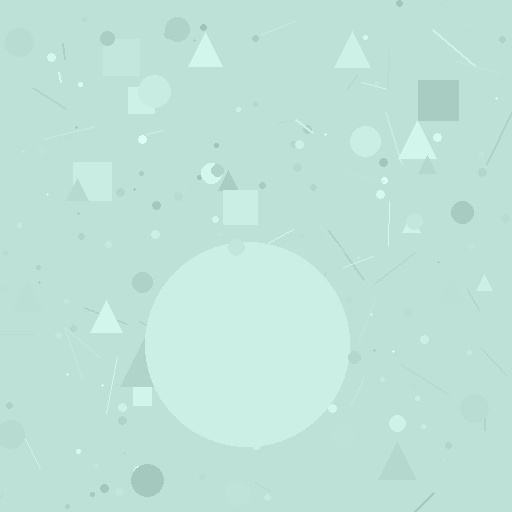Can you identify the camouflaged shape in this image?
The camouflaged shape is a circle.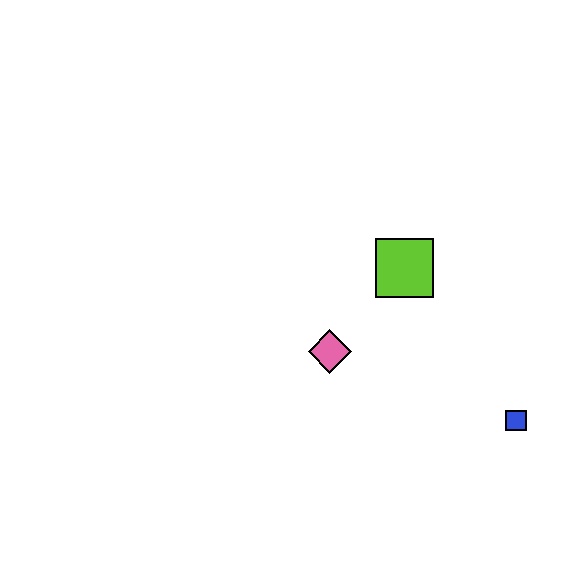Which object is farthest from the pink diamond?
The blue square is farthest from the pink diamond.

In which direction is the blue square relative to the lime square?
The blue square is below the lime square.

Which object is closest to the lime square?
The pink diamond is closest to the lime square.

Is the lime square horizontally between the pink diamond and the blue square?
Yes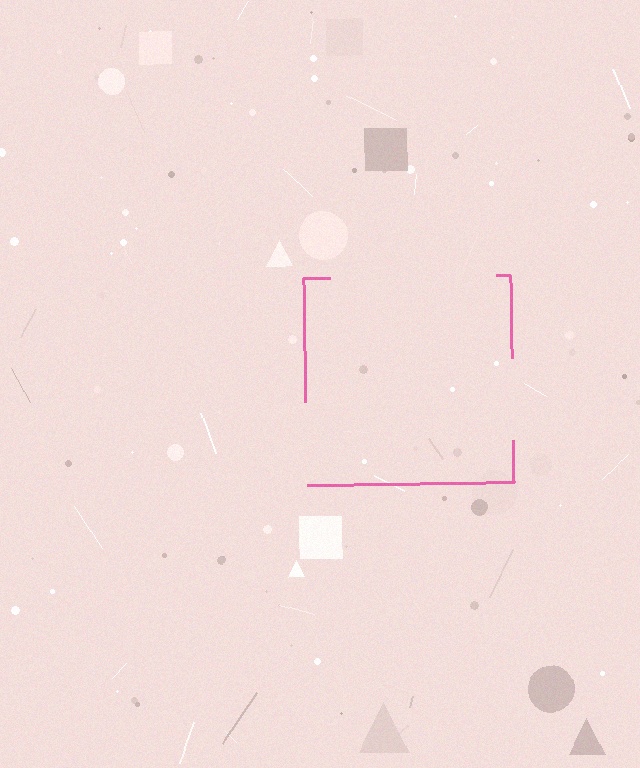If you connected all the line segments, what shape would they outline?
They would outline a square.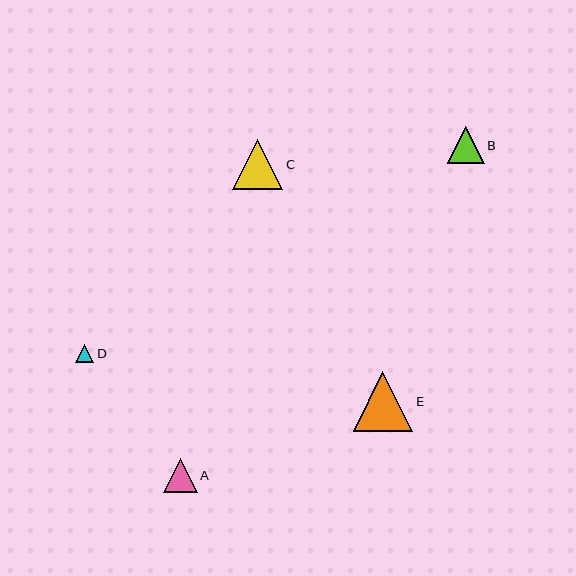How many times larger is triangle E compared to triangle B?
Triangle E is approximately 1.6 times the size of triangle B.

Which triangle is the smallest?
Triangle D is the smallest with a size of approximately 18 pixels.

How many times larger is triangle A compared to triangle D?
Triangle A is approximately 1.9 times the size of triangle D.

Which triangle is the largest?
Triangle E is the largest with a size of approximately 59 pixels.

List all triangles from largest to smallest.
From largest to smallest: E, C, B, A, D.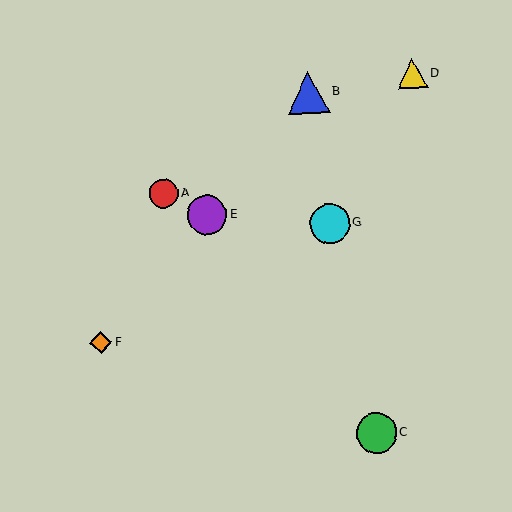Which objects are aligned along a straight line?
Objects B, E, F are aligned along a straight line.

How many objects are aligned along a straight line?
3 objects (B, E, F) are aligned along a straight line.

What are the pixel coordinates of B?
Object B is at (308, 92).